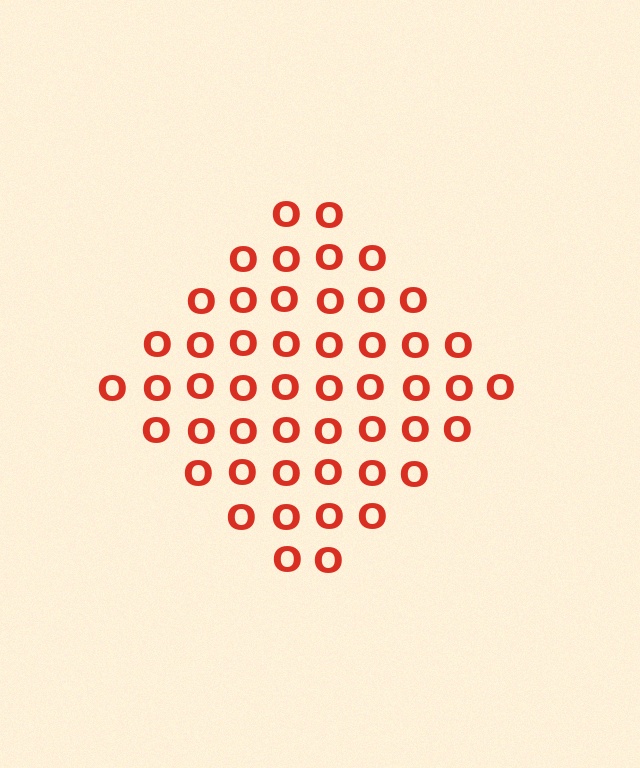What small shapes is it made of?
It is made of small letter O's.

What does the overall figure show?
The overall figure shows a diamond.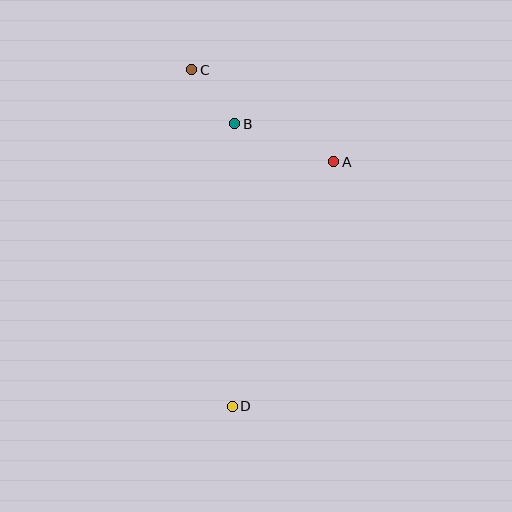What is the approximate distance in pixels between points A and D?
The distance between A and D is approximately 265 pixels.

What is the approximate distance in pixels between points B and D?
The distance between B and D is approximately 283 pixels.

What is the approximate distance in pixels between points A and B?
The distance between A and B is approximately 106 pixels.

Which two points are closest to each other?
Points B and C are closest to each other.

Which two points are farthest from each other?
Points C and D are farthest from each other.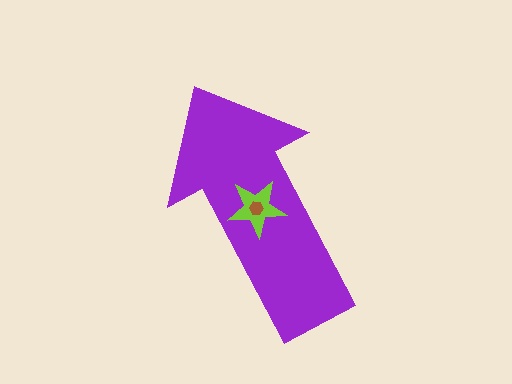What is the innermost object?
The brown hexagon.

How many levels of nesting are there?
3.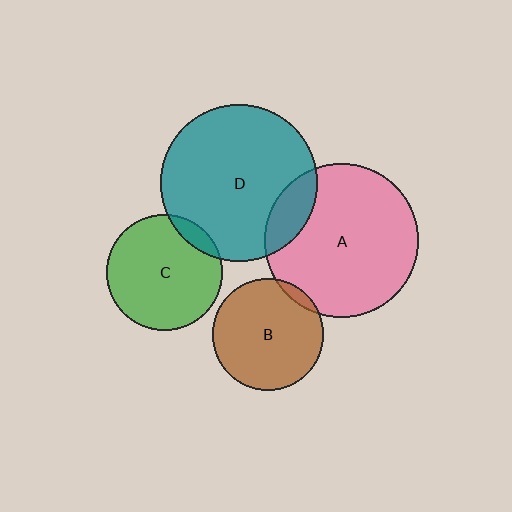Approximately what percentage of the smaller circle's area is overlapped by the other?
Approximately 5%.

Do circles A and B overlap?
Yes.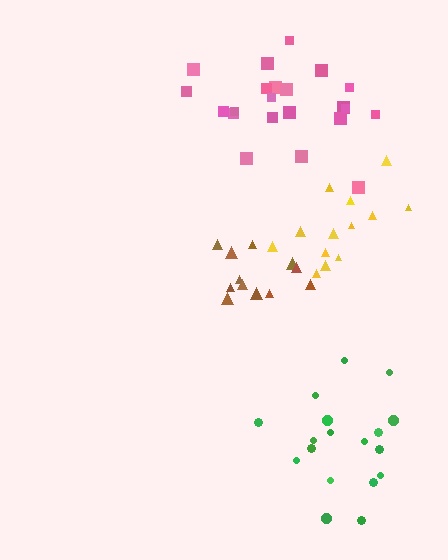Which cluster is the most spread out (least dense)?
Green.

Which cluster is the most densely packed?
Brown.